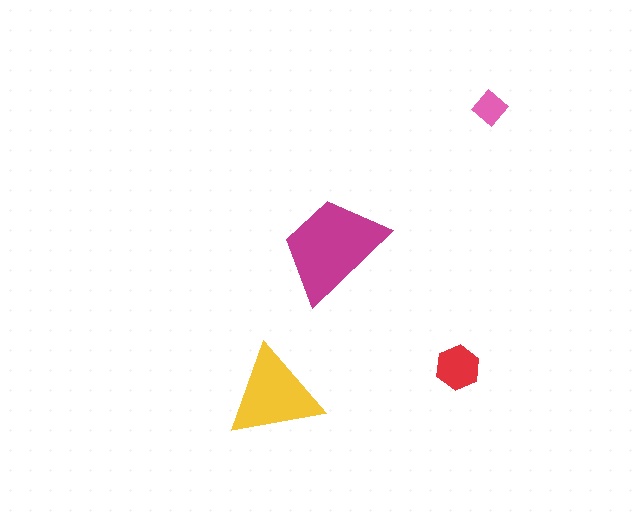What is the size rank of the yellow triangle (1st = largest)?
2nd.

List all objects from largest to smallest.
The magenta trapezoid, the yellow triangle, the red hexagon, the pink diamond.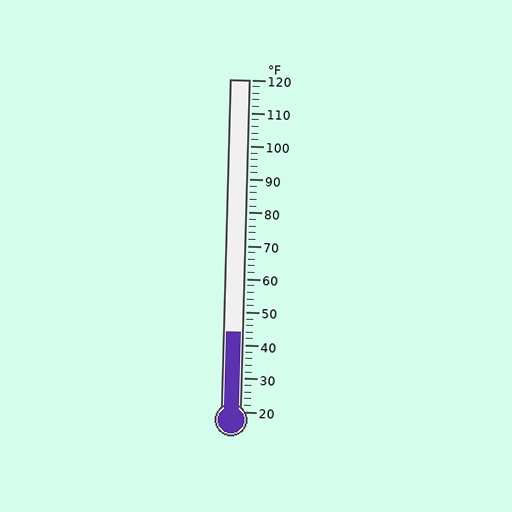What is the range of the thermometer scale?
The thermometer scale ranges from 20°F to 120°F.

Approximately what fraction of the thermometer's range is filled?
The thermometer is filled to approximately 25% of its range.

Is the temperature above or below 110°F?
The temperature is below 110°F.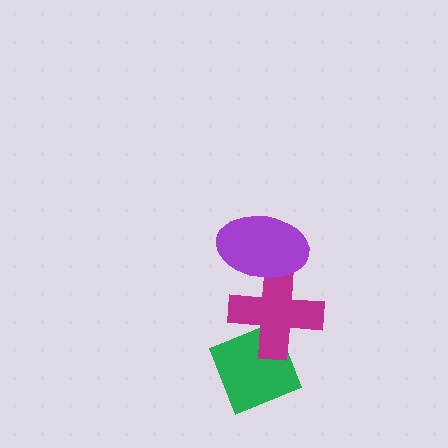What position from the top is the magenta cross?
The magenta cross is 2nd from the top.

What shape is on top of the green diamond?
The magenta cross is on top of the green diamond.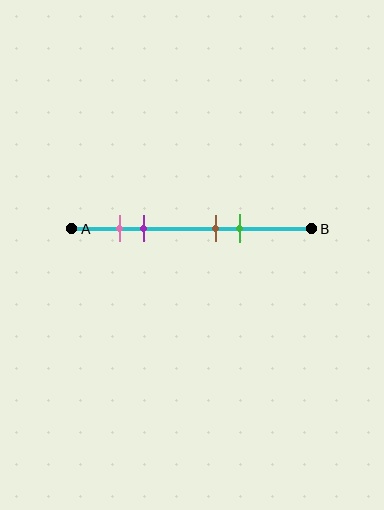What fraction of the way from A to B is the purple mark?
The purple mark is approximately 30% (0.3) of the way from A to B.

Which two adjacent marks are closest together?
The pink and purple marks are the closest adjacent pair.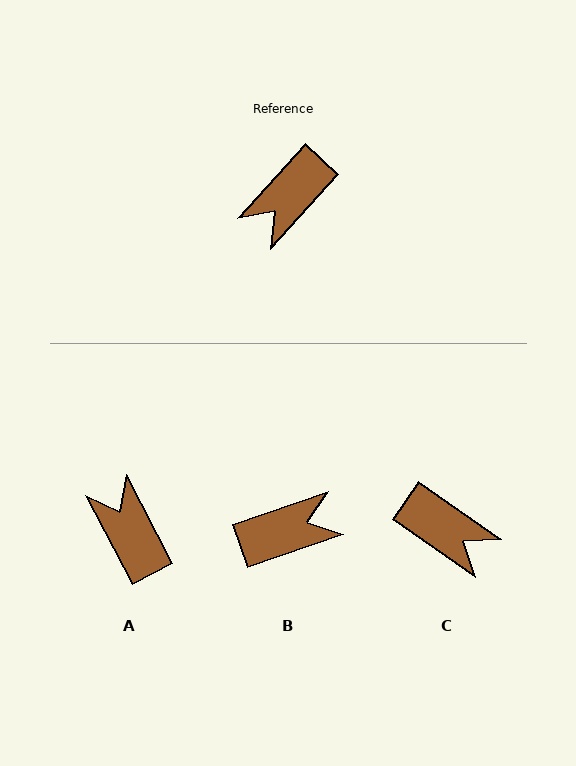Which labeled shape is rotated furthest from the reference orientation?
B, about 152 degrees away.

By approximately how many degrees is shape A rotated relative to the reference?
Approximately 110 degrees clockwise.